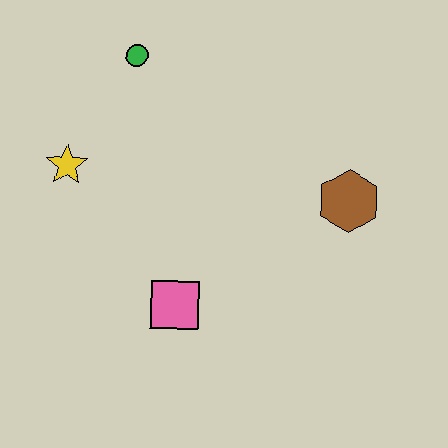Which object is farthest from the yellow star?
The brown hexagon is farthest from the yellow star.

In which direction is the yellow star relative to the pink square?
The yellow star is above the pink square.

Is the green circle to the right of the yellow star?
Yes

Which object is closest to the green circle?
The yellow star is closest to the green circle.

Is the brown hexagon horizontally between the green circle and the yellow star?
No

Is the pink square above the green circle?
No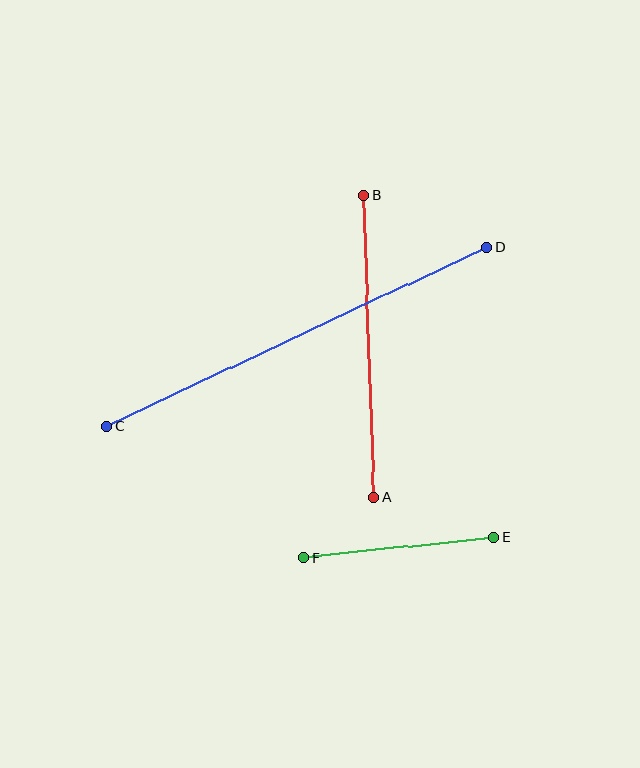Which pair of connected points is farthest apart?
Points C and D are farthest apart.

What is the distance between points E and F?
The distance is approximately 191 pixels.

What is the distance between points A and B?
The distance is approximately 302 pixels.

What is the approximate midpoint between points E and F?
The midpoint is at approximately (399, 547) pixels.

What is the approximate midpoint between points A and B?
The midpoint is at approximately (369, 347) pixels.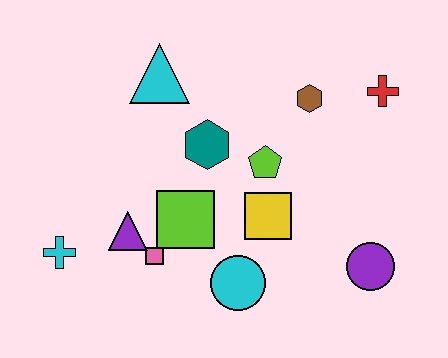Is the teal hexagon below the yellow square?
No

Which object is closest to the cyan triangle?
The teal hexagon is closest to the cyan triangle.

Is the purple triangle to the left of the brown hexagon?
Yes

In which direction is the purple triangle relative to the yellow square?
The purple triangle is to the left of the yellow square.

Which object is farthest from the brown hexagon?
The cyan cross is farthest from the brown hexagon.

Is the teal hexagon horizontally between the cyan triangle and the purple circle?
Yes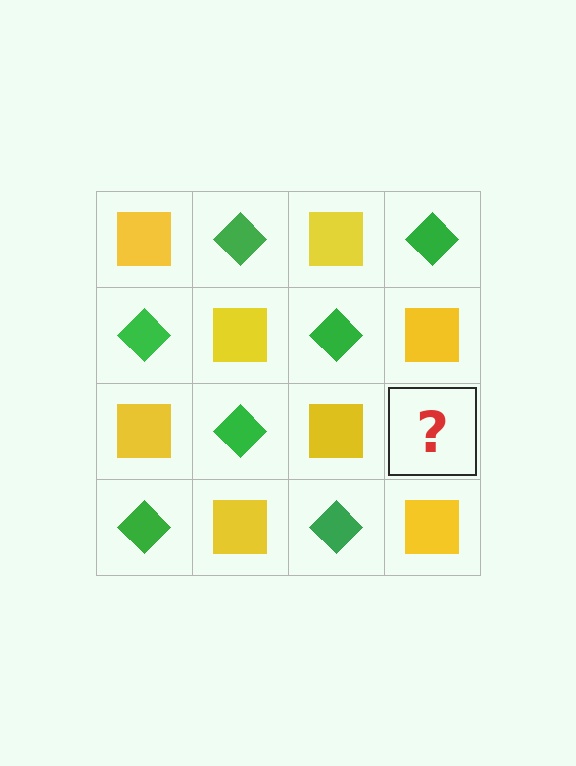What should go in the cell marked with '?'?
The missing cell should contain a green diamond.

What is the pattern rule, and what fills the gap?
The rule is that it alternates yellow square and green diamond in a checkerboard pattern. The gap should be filled with a green diamond.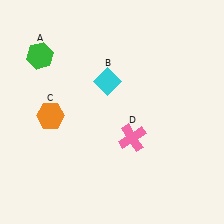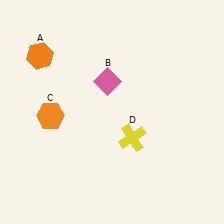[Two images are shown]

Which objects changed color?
A changed from green to orange. B changed from cyan to pink. D changed from pink to yellow.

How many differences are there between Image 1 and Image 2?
There are 3 differences between the two images.